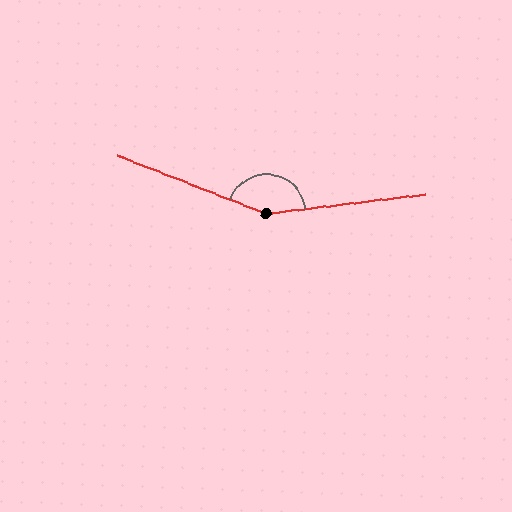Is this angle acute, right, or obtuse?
It is obtuse.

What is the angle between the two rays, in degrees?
Approximately 151 degrees.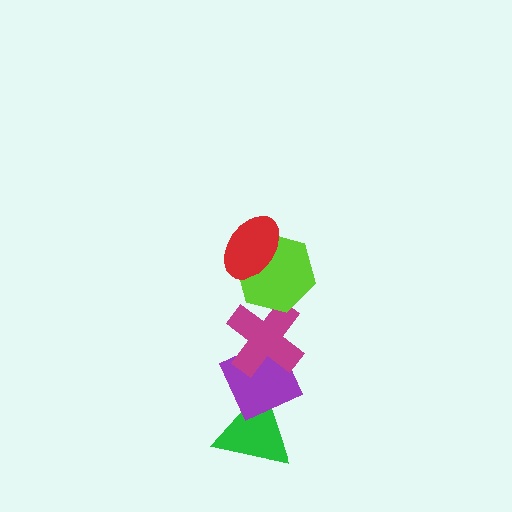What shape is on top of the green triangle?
The purple diamond is on top of the green triangle.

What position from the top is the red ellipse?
The red ellipse is 1st from the top.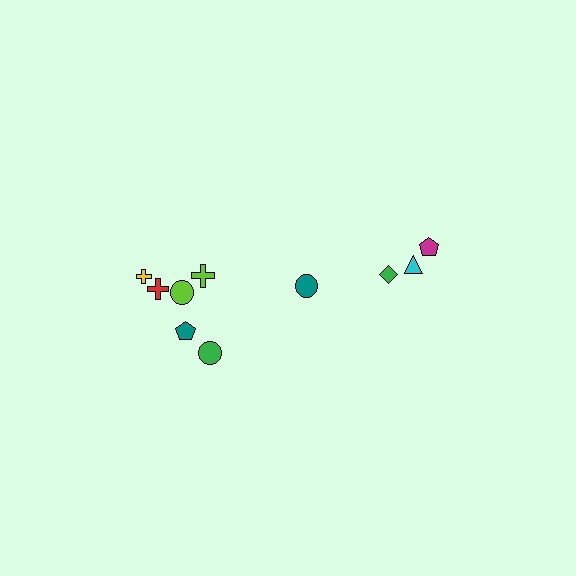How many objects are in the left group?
There are 6 objects.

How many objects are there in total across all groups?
There are 10 objects.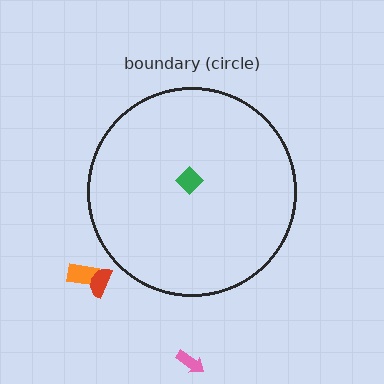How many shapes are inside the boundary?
1 inside, 3 outside.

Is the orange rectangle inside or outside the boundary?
Outside.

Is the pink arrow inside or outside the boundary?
Outside.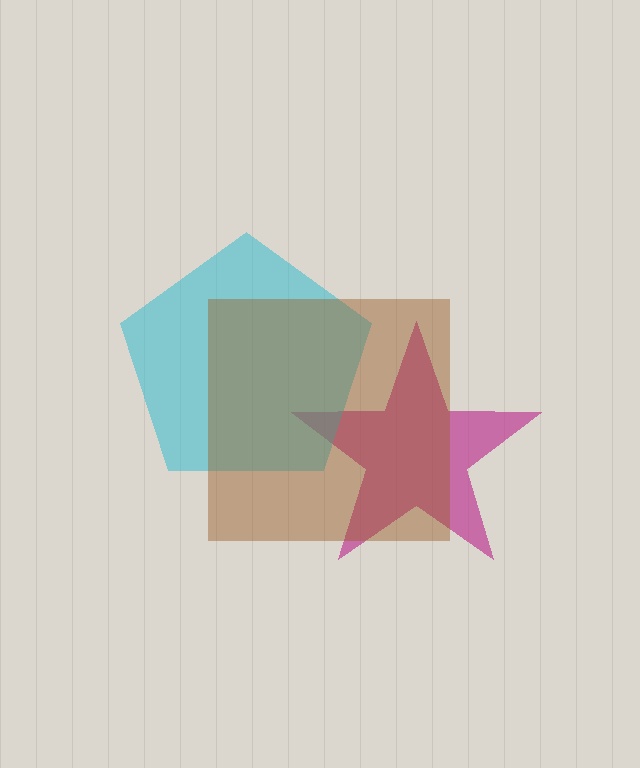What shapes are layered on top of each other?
The layered shapes are: a magenta star, a cyan pentagon, a brown square.